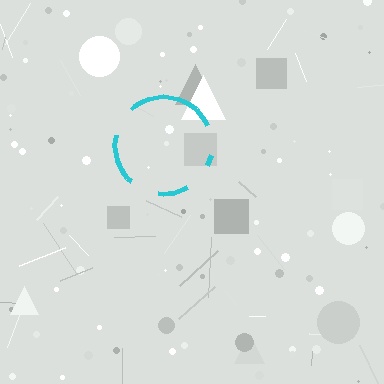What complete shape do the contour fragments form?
The contour fragments form a circle.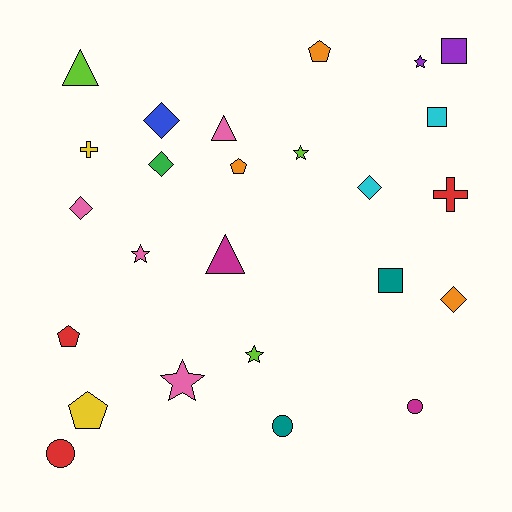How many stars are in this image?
There are 5 stars.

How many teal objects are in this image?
There are 2 teal objects.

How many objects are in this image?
There are 25 objects.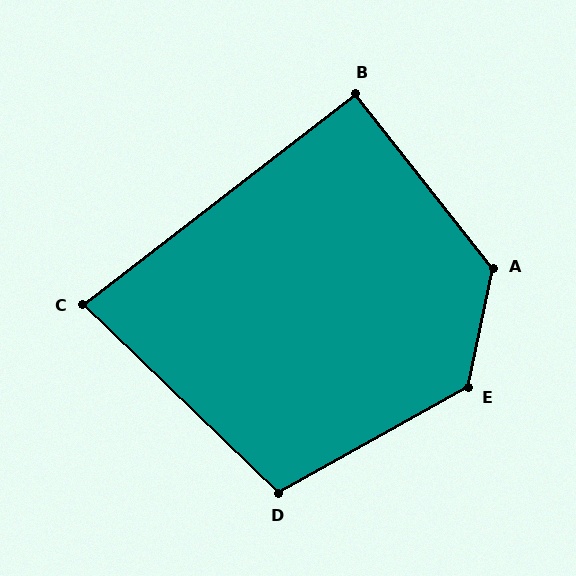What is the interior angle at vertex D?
Approximately 107 degrees (obtuse).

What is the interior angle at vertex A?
Approximately 130 degrees (obtuse).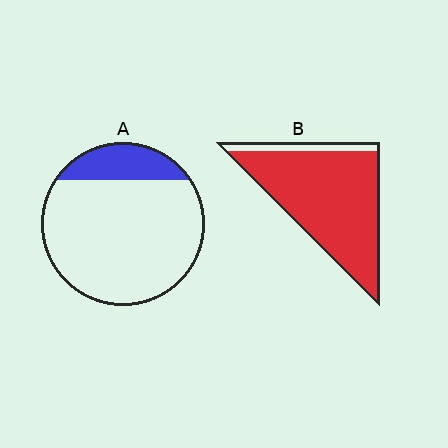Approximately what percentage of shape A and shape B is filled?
A is approximately 20% and B is approximately 90%.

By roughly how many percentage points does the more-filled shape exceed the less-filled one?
By roughly 70 percentage points (B over A).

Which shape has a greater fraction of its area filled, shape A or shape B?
Shape B.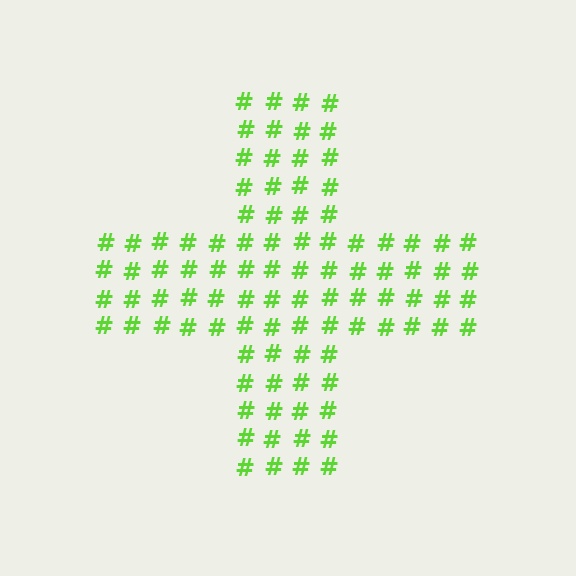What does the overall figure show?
The overall figure shows a cross.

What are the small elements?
The small elements are hash symbols.